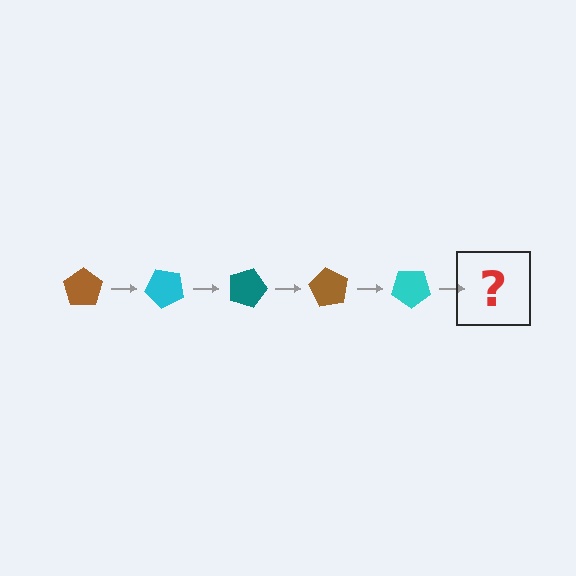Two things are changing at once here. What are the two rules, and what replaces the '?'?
The two rules are that it rotates 45 degrees each step and the color cycles through brown, cyan, and teal. The '?' should be a teal pentagon, rotated 225 degrees from the start.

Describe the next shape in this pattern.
It should be a teal pentagon, rotated 225 degrees from the start.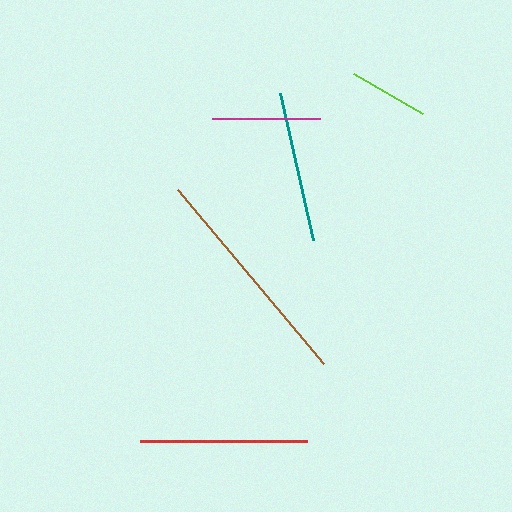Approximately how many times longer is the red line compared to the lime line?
The red line is approximately 2.1 times the length of the lime line.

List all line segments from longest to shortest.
From longest to shortest: brown, red, teal, magenta, lime.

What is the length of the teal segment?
The teal segment is approximately 151 pixels long.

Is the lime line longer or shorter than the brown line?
The brown line is longer than the lime line.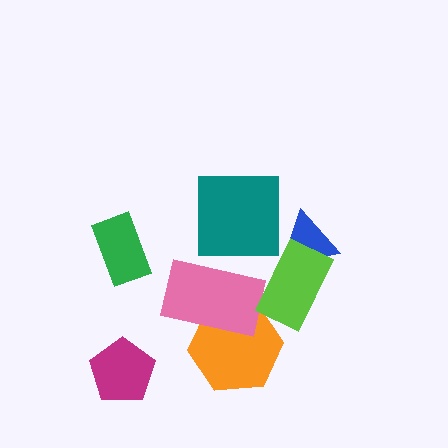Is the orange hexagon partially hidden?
Yes, it is partially covered by another shape.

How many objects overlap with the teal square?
0 objects overlap with the teal square.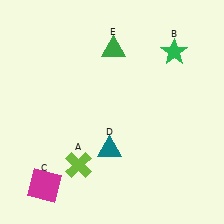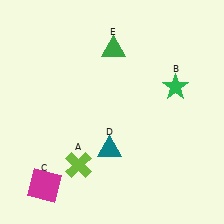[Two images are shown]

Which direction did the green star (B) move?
The green star (B) moved down.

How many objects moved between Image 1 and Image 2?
1 object moved between the two images.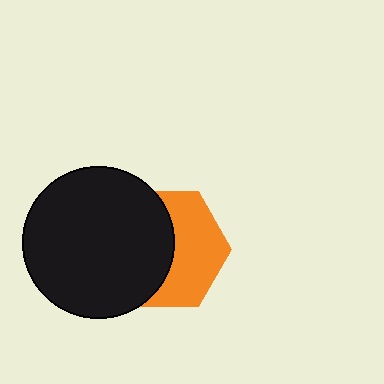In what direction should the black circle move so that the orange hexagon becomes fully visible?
The black circle should move left. That is the shortest direction to clear the overlap and leave the orange hexagon fully visible.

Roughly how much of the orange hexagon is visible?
About half of it is visible (roughly 49%).